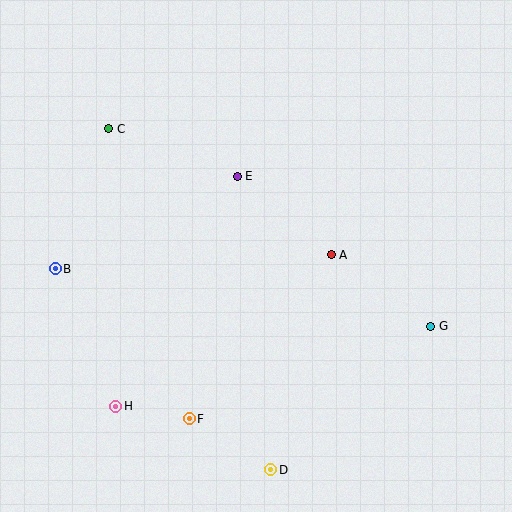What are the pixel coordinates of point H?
Point H is at (116, 406).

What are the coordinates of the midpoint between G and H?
The midpoint between G and H is at (273, 366).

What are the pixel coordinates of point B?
Point B is at (55, 269).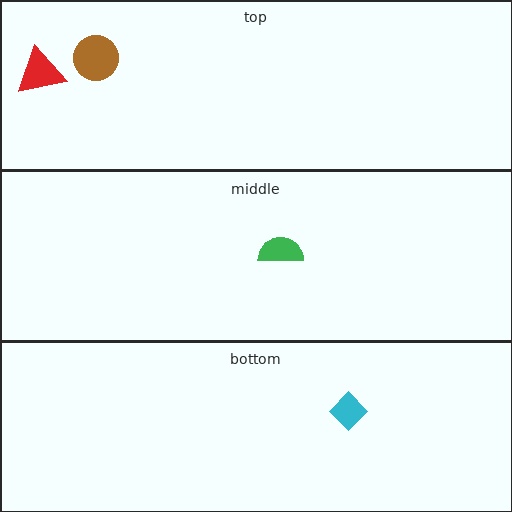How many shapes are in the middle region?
1.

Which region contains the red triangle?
The top region.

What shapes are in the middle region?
The green semicircle.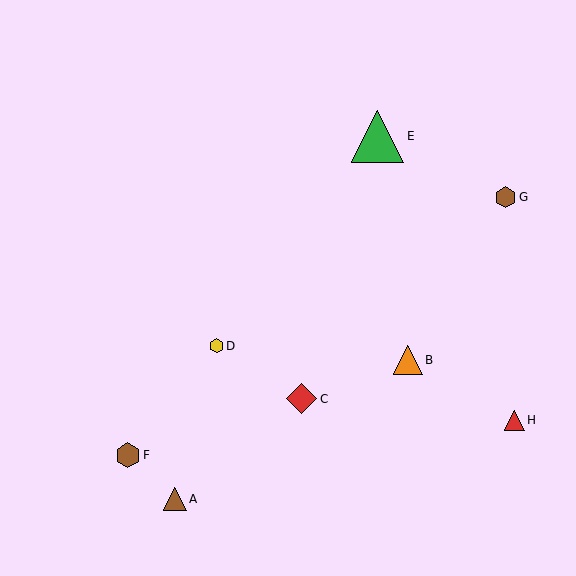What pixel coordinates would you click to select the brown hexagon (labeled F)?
Click at (128, 455) to select the brown hexagon F.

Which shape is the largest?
The green triangle (labeled E) is the largest.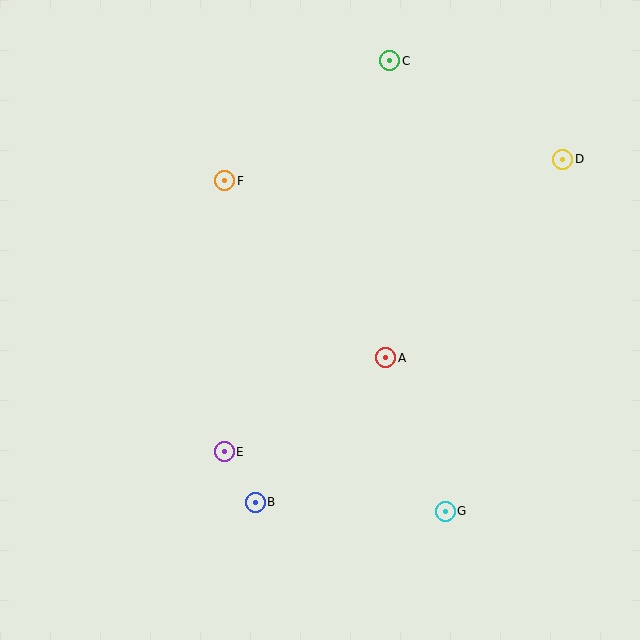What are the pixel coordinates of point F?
Point F is at (225, 181).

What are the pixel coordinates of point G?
Point G is at (445, 511).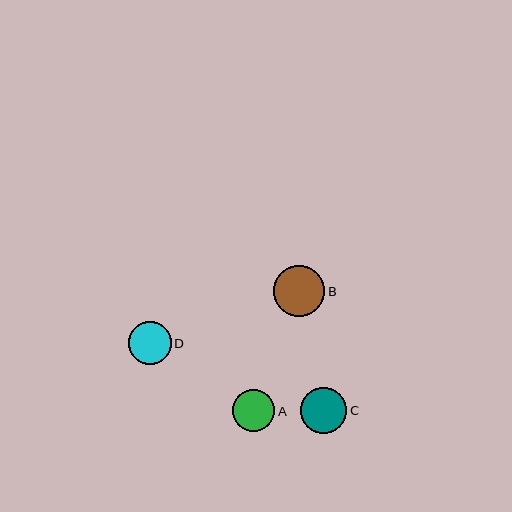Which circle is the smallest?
Circle A is the smallest with a size of approximately 42 pixels.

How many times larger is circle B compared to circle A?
Circle B is approximately 1.2 times the size of circle A.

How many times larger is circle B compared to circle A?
Circle B is approximately 1.2 times the size of circle A.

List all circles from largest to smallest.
From largest to smallest: B, C, D, A.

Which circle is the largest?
Circle B is the largest with a size of approximately 51 pixels.